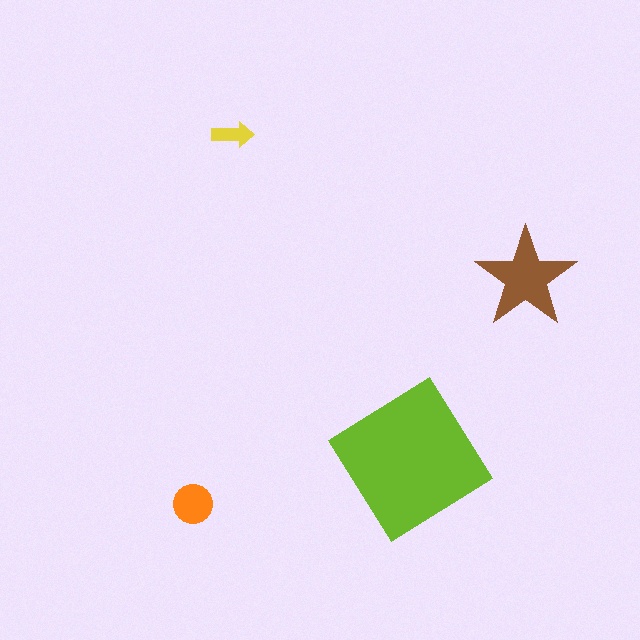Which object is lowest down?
The orange circle is bottommost.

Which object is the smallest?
The yellow arrow.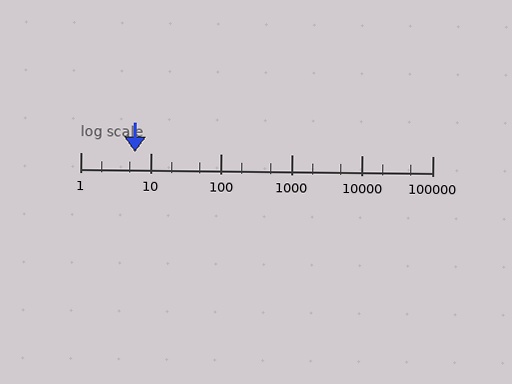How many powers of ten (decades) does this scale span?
The scale spans 5 decades, from 1 to 100000.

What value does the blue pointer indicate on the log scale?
The pointer indicates approximately 5.9.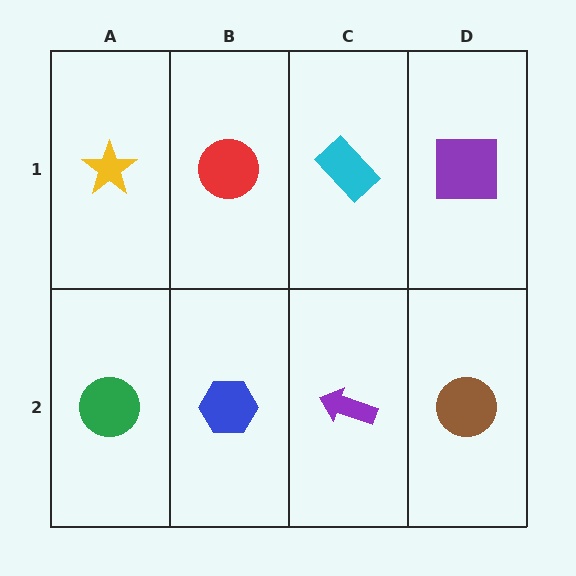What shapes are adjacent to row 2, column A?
A yellow star (row 1, column A), a blue hexagon (row 2, column B).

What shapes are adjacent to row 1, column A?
A green circle (row 2, column A), a red circle (row 1, column B).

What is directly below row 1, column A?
A green circle.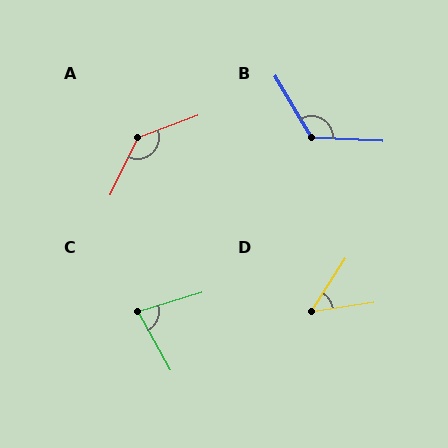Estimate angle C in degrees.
Approximately 78 degrees.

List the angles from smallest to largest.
D (48°), C (78°), B (123°), A (136°).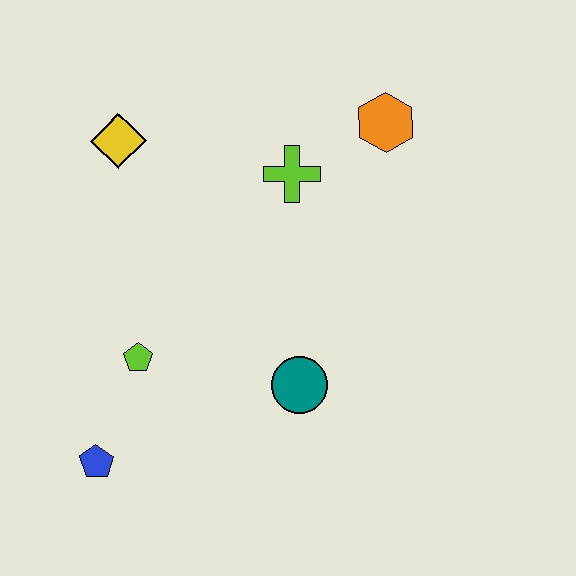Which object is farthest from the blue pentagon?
The orange hexagon is farthest from the blue pentagon.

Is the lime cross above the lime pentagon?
Yes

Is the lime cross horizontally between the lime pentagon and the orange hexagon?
Yes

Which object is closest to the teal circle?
The lime pentagon is closest to the teal circle.